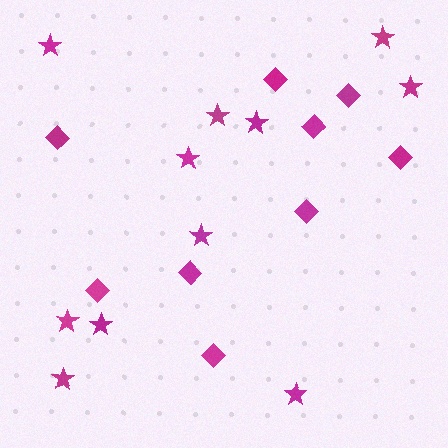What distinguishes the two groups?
There are 2 groups: one group of stars (11) and one group of diamonds (9).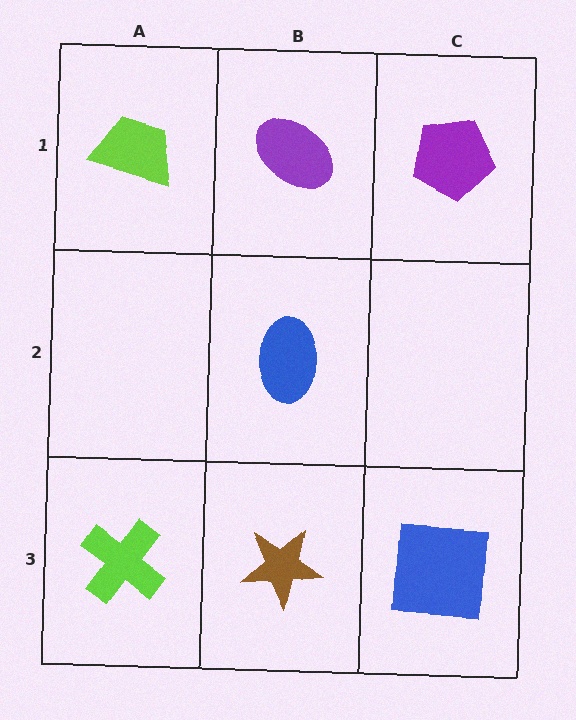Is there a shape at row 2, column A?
No, that cell is empty.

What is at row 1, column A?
A lime trapezoid.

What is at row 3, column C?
A blue square.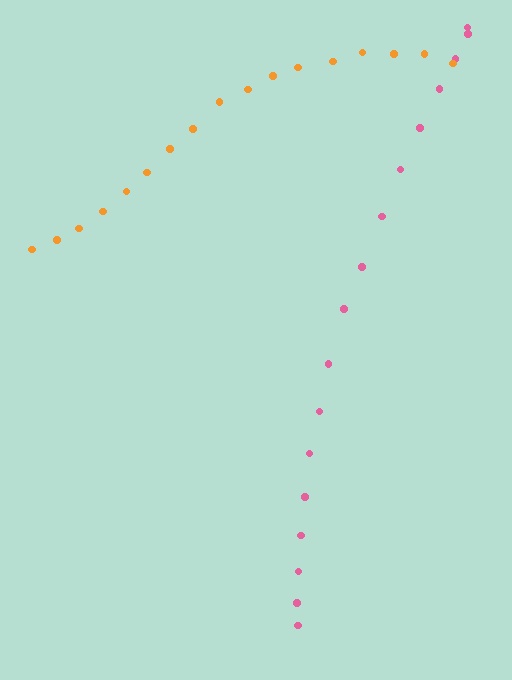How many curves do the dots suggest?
There are 2 distinct paths.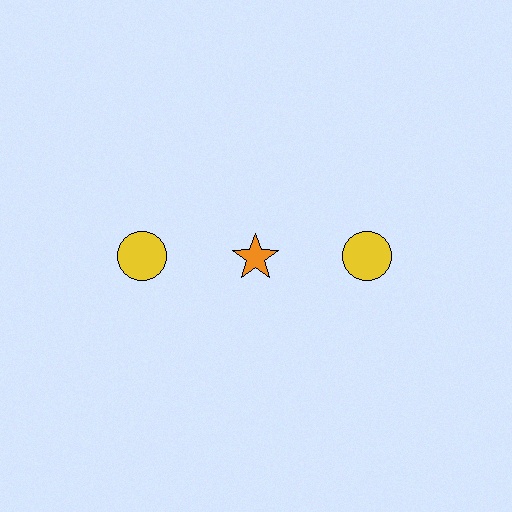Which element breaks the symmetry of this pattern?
The orange star in the top row, second from left column breaks the symmetry. All other shapes are yellow circles.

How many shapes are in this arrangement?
There are 3 shapes arranged in a grid pattern.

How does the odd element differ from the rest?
It differs in both color (orange instead of yellow) and shape (star instead of circle).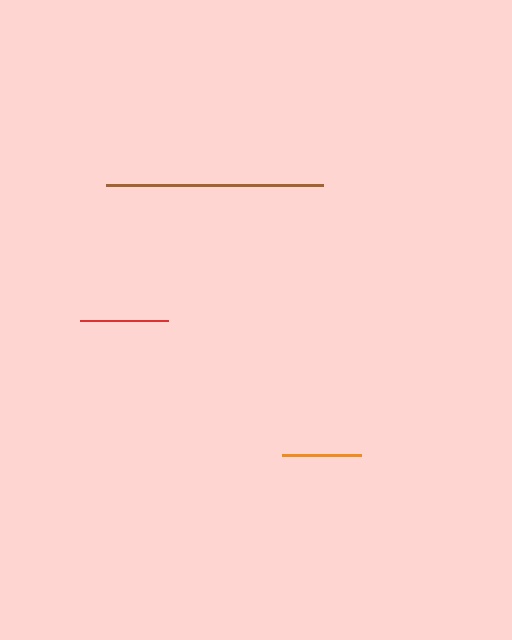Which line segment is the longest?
The brown line is the longest at approximately 217 pixels.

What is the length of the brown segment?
The brown segment is approximately 217 pixels long.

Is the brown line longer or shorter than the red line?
The brown line is longer than the red line.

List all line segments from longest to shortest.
From longest to shortest: brown, red, orange.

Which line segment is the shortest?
The orange line is the shortest at approximately 79 pixels.